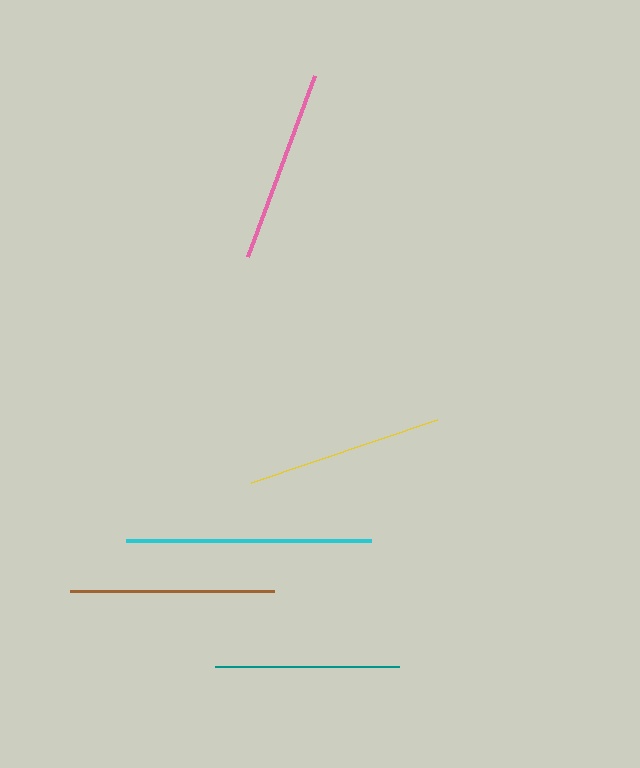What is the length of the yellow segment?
The yellow segment is approximately 197 pixels long.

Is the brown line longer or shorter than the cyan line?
The cyan line is longer than the brown line.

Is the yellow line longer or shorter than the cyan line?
The cyan line is longer than the yellow line.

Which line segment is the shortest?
The teal line is the shortest at approximately 184 pixels.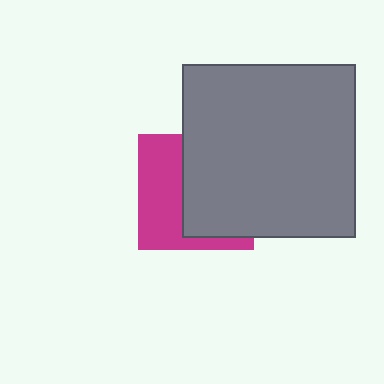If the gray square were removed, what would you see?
You would see the complete magenta square.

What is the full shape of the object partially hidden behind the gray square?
The partially hidden object is a magenta square.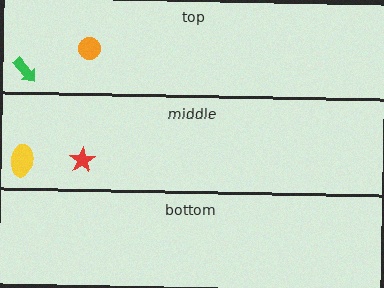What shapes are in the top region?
The orange circle, the green arrow.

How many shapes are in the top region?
2.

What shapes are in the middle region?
The yellow ellipse, the red star.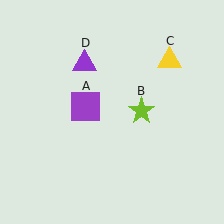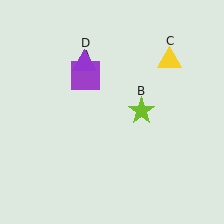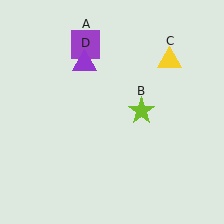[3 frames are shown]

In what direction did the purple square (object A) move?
The purple square (object A) moved up.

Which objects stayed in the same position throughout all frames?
Lime star (object B) and yellow triangle (object C) and purple triangle (object D) remained stationary.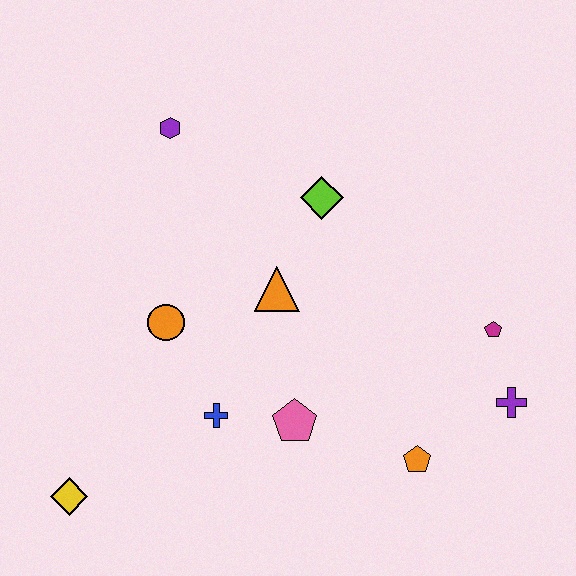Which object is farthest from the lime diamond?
The yellow diamond is farthest from the lime diamond.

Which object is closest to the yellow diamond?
The blue cross is closest to the yellow diamond.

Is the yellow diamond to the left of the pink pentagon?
Yes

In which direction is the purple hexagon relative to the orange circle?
The purple hexagon is above the orange circle.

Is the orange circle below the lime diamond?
Yes